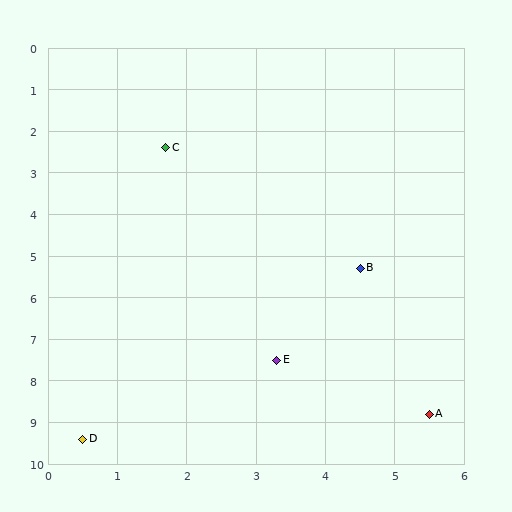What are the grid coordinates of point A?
Point A is at approximately (5.5, 8.8).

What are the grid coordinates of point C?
Point C is at approximately (1.7, 2.4).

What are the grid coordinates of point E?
Point E is at approximately (3.3, 7.5).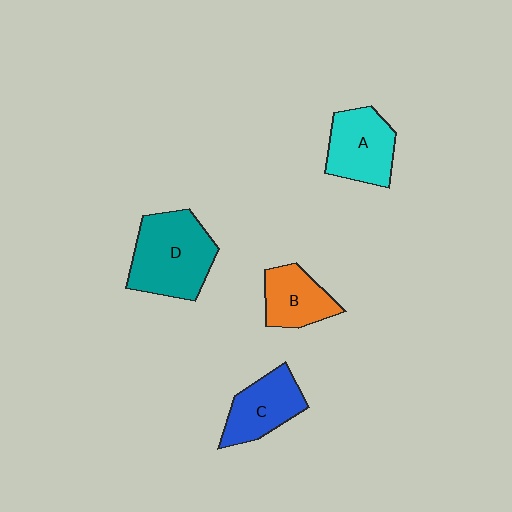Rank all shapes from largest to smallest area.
From largest to smallest: D (teal), A (cyan), C (blue), B (orange).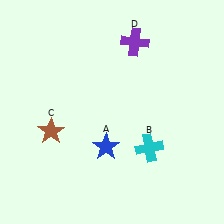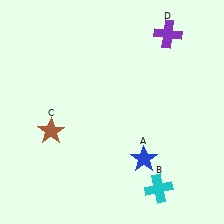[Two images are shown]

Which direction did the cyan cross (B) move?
The cyan cross (B) moved down.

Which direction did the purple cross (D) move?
The purple cross (D) moved right.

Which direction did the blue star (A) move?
The blue star (A) moved right.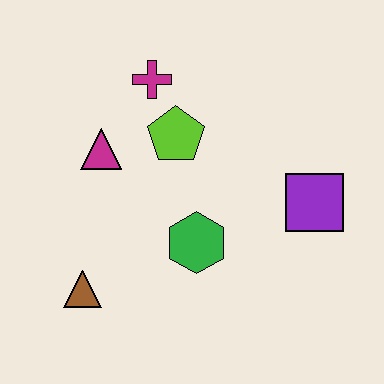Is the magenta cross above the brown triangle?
Yes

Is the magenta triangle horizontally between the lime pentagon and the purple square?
No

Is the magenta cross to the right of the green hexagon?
No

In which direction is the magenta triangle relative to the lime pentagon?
The magenta triangle is to the left of the lime pentagon.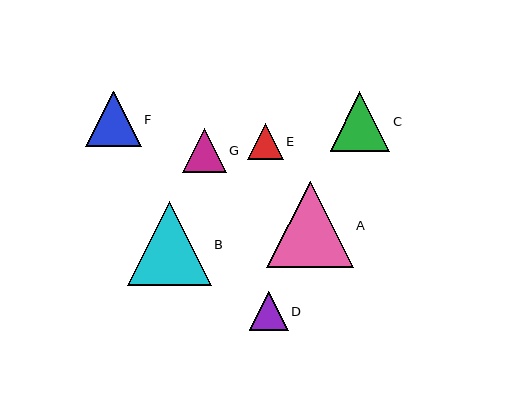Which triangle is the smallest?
Triangle E is the smallest with a size of approximately 36 pixels.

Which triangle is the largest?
Triangle A is the largest with a size of approximately 86 pixels.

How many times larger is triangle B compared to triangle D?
Triangle B is approximately 2.2 times the size of triangle D.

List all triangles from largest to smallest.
From largest to smallest: A, B, C, F, G, D, E.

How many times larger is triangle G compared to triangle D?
Triangle G is approximately 1.1 times the size of triangle D.